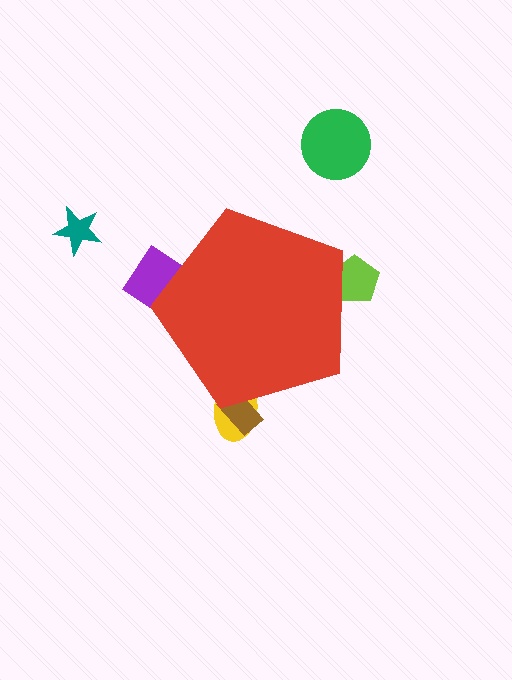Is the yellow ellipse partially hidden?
Yes, the yellow ellipse is partially hidden behind the red pentagon.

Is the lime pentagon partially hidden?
Yes, the lime pentagon is partially hidden behind the red pentagon.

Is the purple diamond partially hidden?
Yes, the purple diamond is partially hidden behind the red pentagon.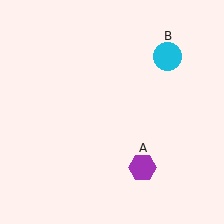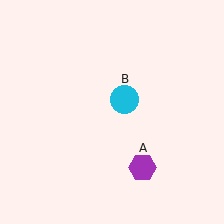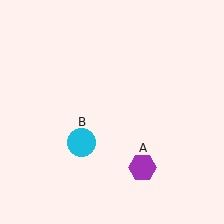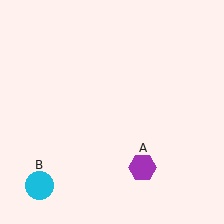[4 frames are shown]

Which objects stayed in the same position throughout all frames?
Purple hexagon (object A) remained stationary.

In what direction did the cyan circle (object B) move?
The cyan circle (object B) moved down and to the left.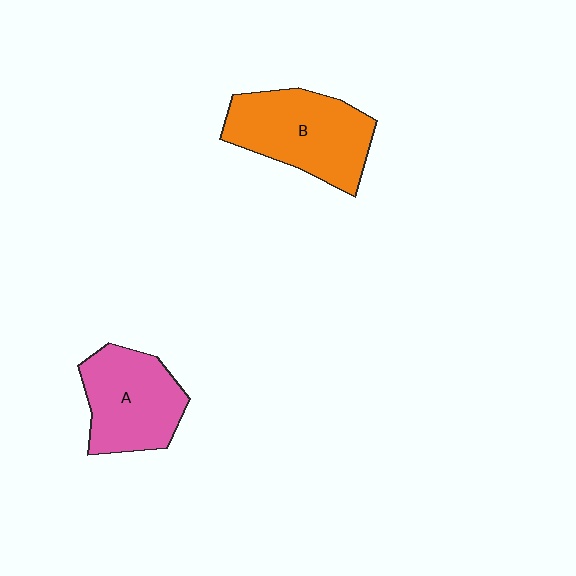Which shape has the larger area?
Shape B (orange).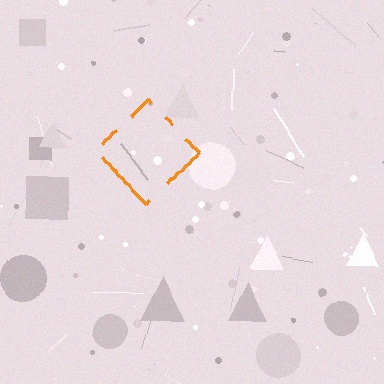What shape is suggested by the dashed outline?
The dashed outline suggests a diamond.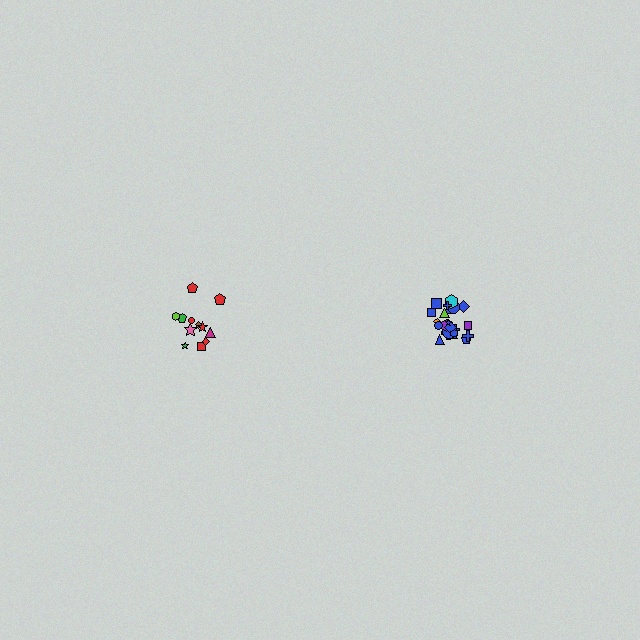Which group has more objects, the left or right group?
The right group.